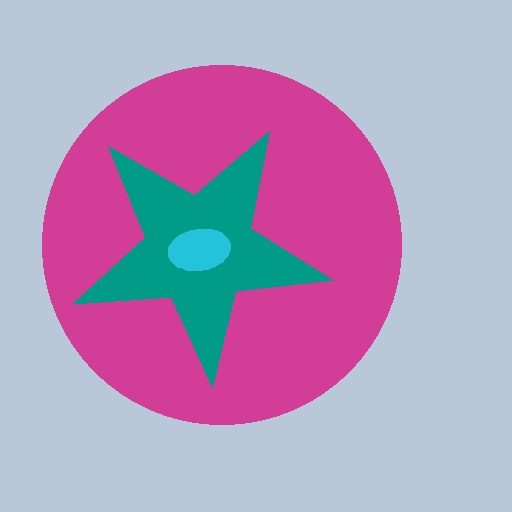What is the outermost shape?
The magenta circle.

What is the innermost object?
The cyan ellipse.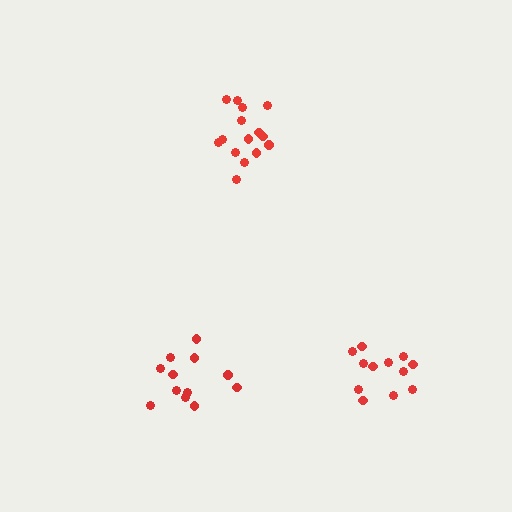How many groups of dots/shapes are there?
There are 3 groups.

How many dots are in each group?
Group 1: 12 dots, Group 2: 15 dots, Group 3: 12 dots (39 total).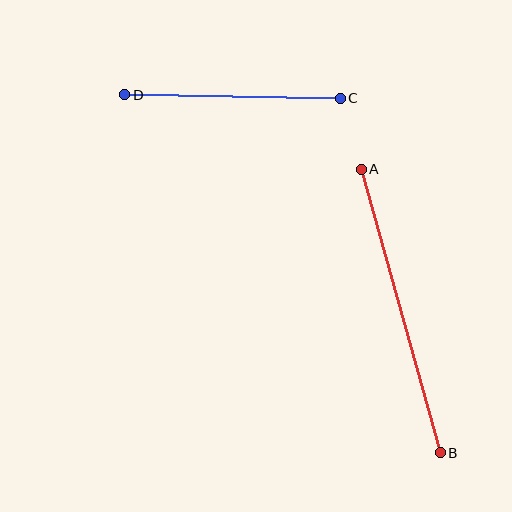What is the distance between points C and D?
The distance is approximately 215 pixels.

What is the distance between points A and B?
The distance is approximately 295 pixels.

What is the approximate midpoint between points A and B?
The midpoint is at approximately (401, 311) pixels.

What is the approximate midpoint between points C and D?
The midpoint is at approximately (232, 97) pixels.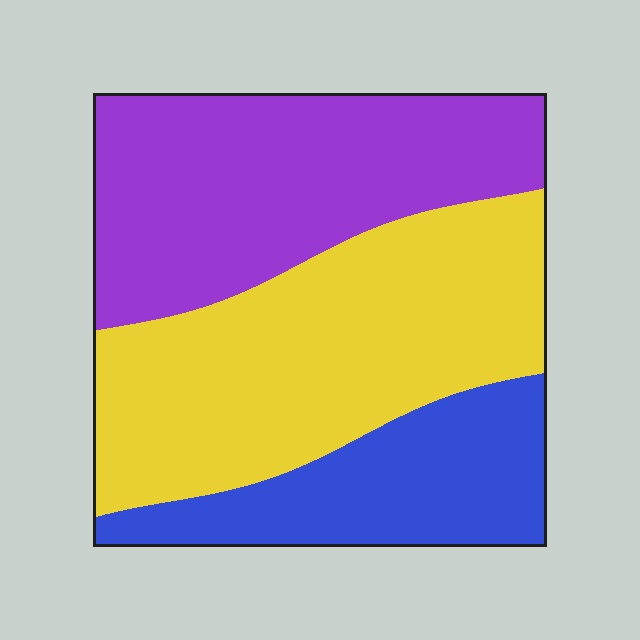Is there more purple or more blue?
Purple.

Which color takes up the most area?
Yellow, at roughly 40%.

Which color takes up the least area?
Blue, at roughly 20%.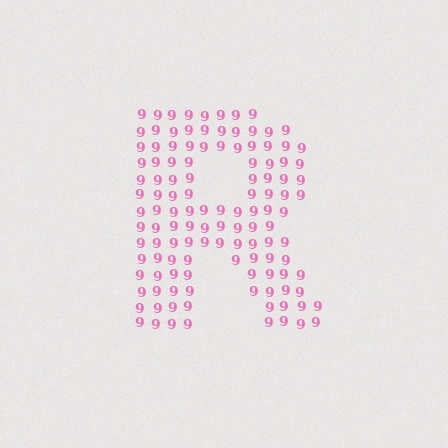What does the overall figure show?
The overall figure shows the letter R.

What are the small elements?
The small elements are digit 9's.